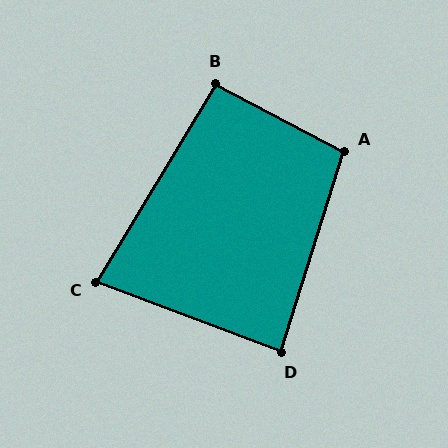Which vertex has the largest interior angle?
A, at approximately 100 degrees.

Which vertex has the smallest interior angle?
C, at approximately 80 degrees.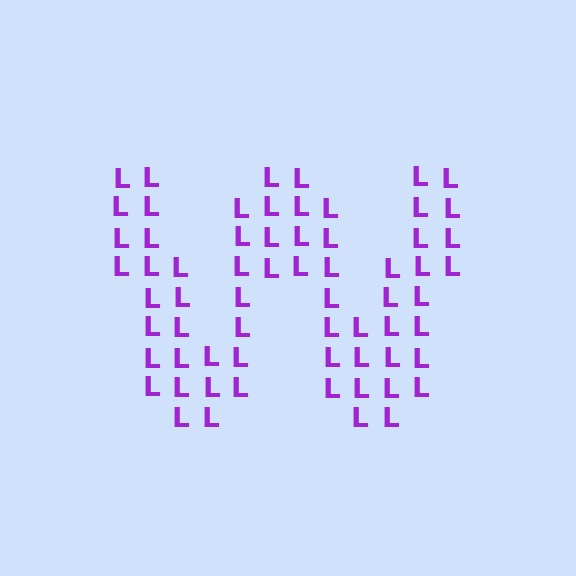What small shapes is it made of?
It is made of small letter L's.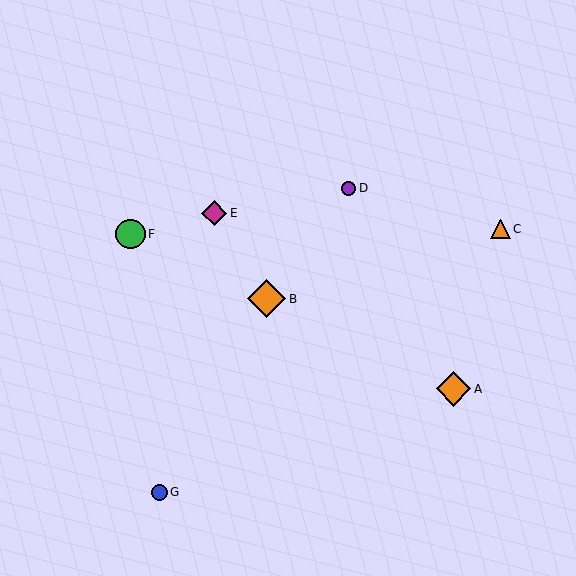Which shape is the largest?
The orange diamond (labeled B) is the largest.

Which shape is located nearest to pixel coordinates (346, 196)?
The purple circle (labeled D) at (349, 188) is nearest to that location.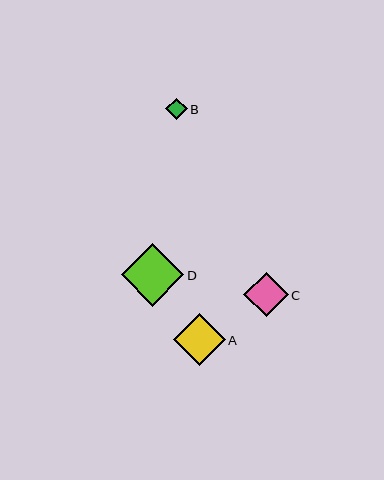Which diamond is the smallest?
Diamond B is the smallest with a size of approximately 21 pixels.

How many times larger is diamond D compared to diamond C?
Diamond D is approximately 1.4 times the size of diamond C.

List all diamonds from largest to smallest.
From largest to smallest: D, A, C, B.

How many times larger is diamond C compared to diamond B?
Diamond C is approximately 2.1 times the size of diamond B.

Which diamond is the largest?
Diamond D is the largest with a size of approximately 62 pixels.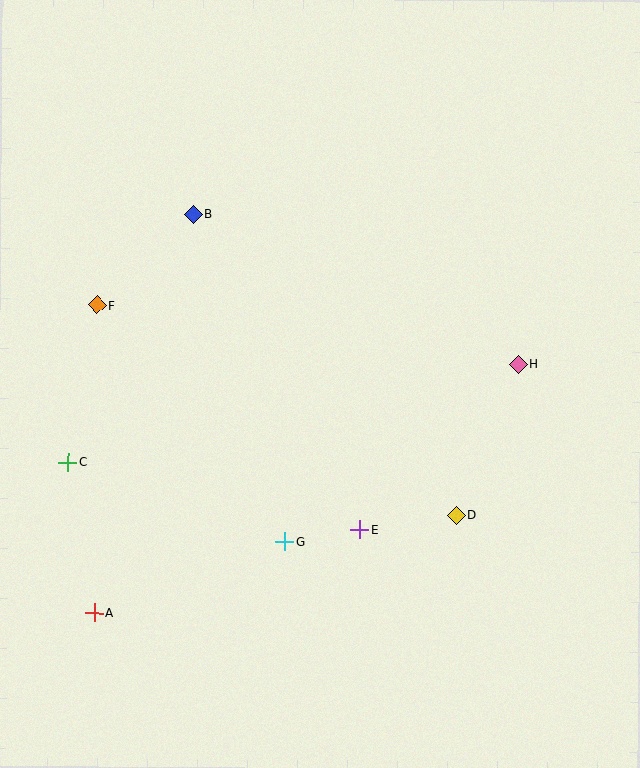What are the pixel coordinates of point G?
Point G is at (285, 541).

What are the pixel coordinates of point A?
Point A is at (95, 613).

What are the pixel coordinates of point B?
Point B is at (193, 214).